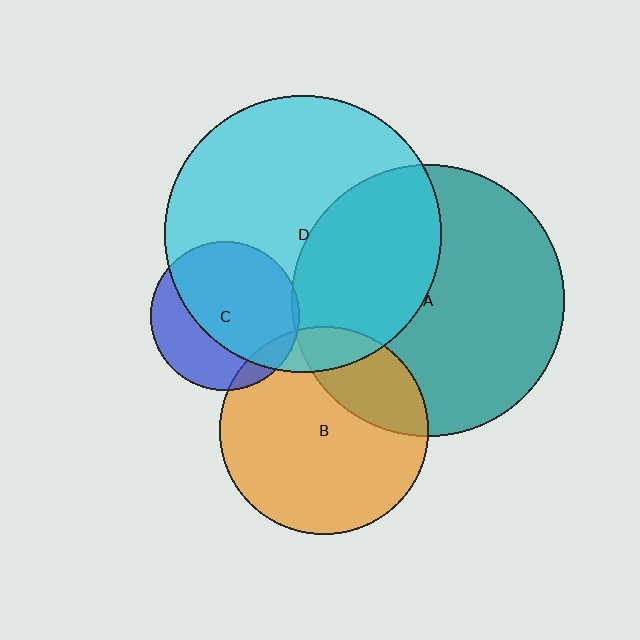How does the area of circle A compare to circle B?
Approximately 1.7 times.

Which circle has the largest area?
Circle D (cyan).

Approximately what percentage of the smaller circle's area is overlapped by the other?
Approximately 15%.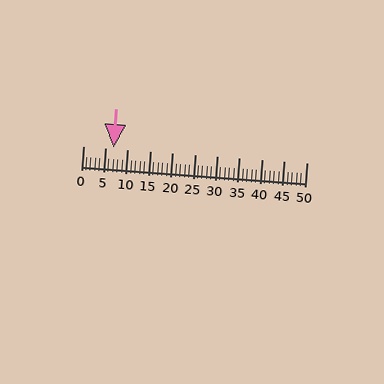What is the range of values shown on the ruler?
The ruler shows values from 0 to 50.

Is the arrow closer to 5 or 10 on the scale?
The arrow is closer to 5.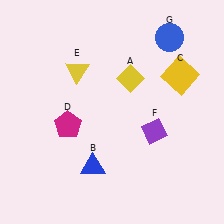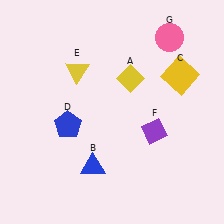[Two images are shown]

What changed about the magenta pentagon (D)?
In Image 1, D is magenta. In Image 2, it changed to blue.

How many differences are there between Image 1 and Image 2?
There are 2 differences between the two images.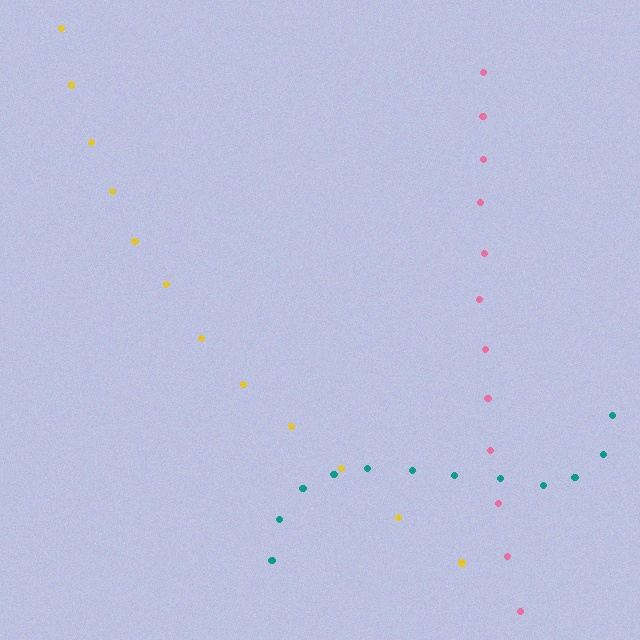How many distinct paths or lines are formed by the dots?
There are 3 distinct paths.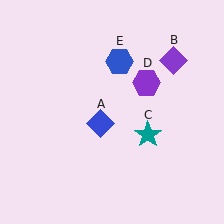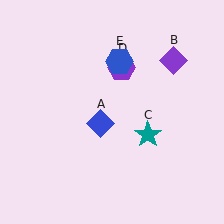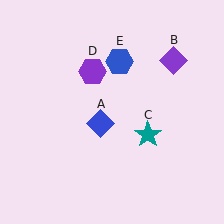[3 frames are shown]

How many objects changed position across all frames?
1 object changed position: purple hexagon (object D).